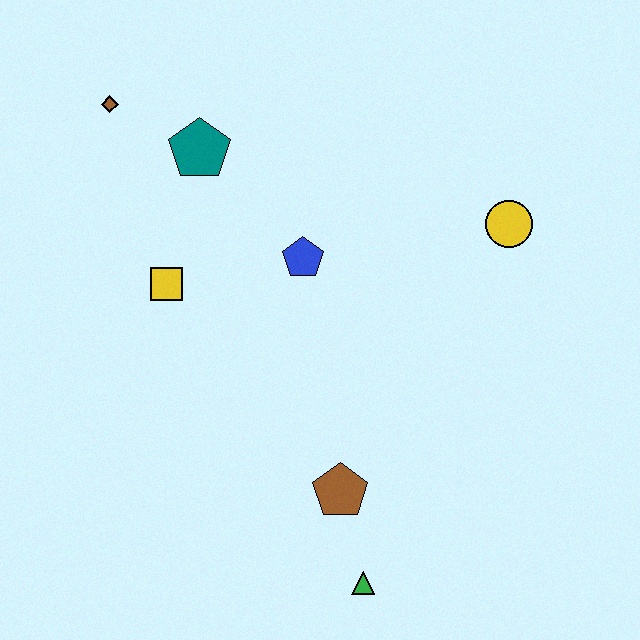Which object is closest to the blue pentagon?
The yellow square is closest to the blue pentagon.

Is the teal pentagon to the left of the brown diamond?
No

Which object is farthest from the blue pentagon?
The green triangle is farthest from the blue pentagon.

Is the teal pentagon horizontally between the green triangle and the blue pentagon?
No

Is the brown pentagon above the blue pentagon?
No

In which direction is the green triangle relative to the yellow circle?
The green triangle is below the yellow circle.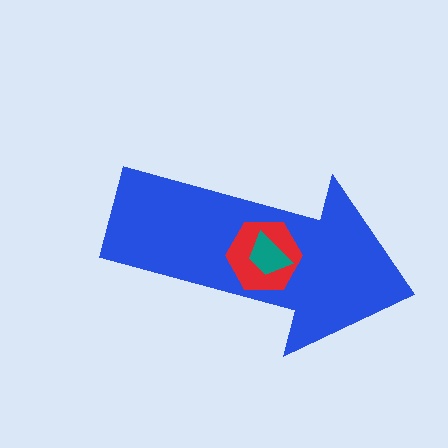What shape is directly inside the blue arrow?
The red hexagon.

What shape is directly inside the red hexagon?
The teal trapezoid.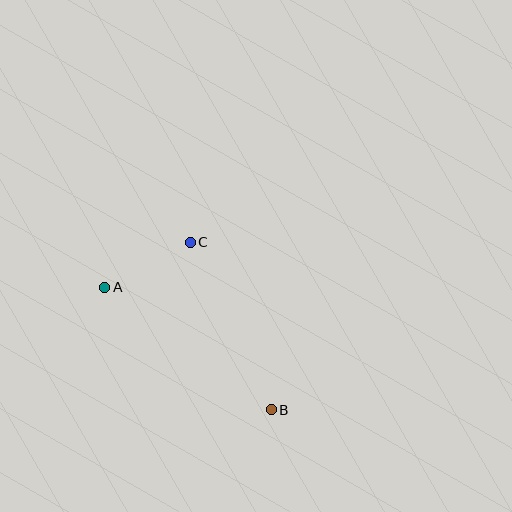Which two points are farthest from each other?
Points A and B are farthest from each other.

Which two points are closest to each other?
Points A and C are closest to each other.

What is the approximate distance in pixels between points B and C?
The distance between B and C is approximately 186 pixels.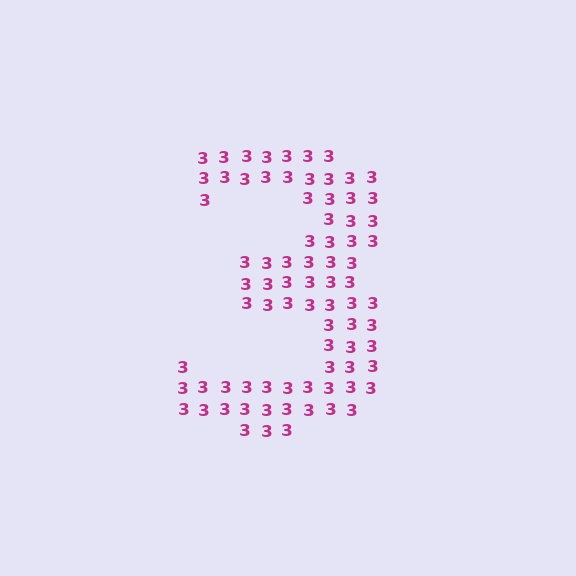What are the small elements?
The small elements are digit 3's.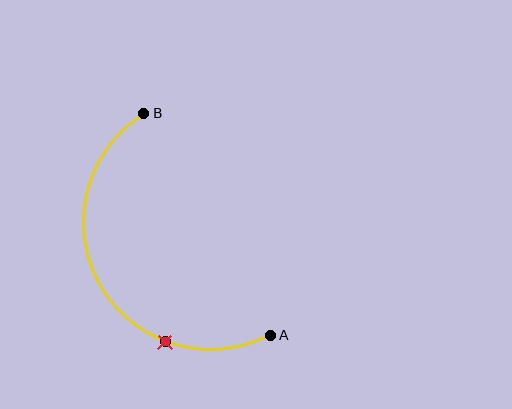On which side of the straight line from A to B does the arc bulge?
The arc bulges to the left of the straight line connecting A and B.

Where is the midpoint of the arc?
The arc midpoint is the point on the curve farthest from the straight line joining A and B. It sits to the left of that line.